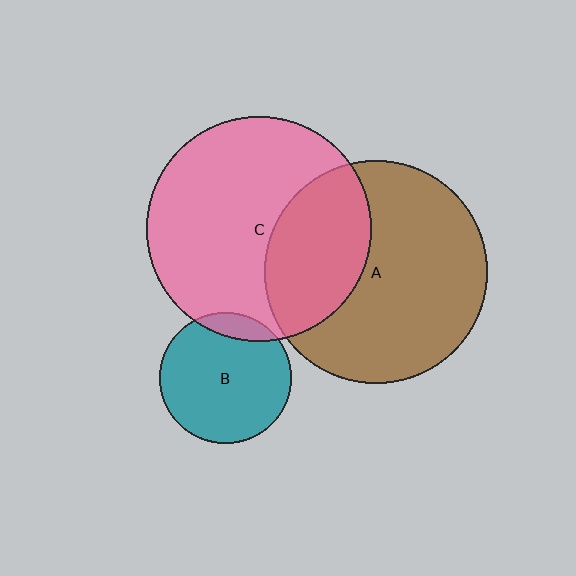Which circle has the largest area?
Circle C (pink).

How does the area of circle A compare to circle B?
Approximately 2.9 times.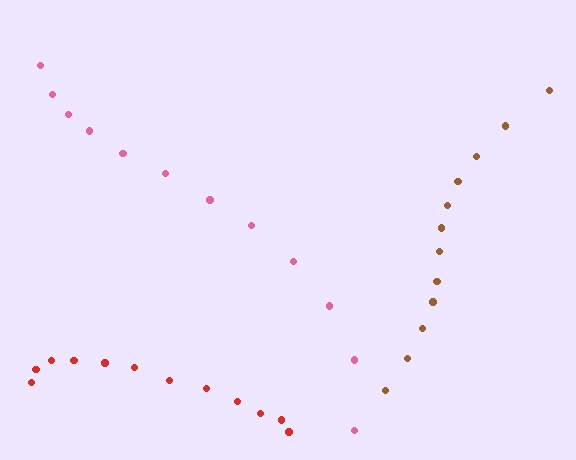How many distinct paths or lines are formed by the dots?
There are 3 distinct paths.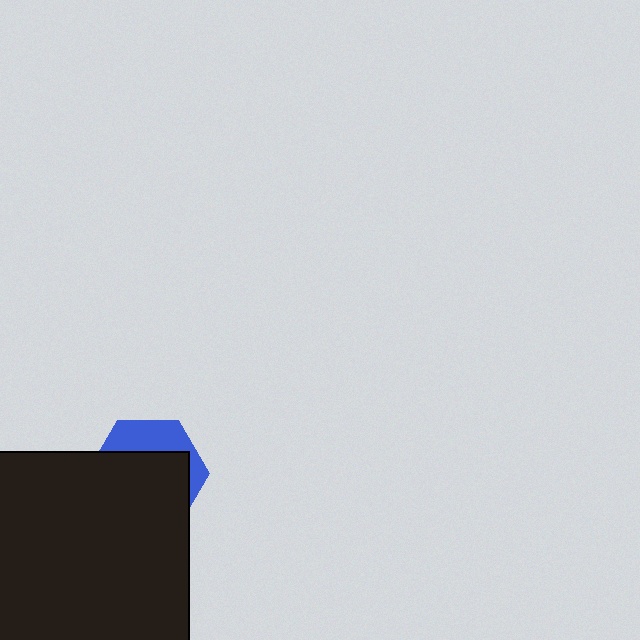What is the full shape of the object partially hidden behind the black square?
The partially hidden object is a blue hexagon.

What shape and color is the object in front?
The object in front is a black square.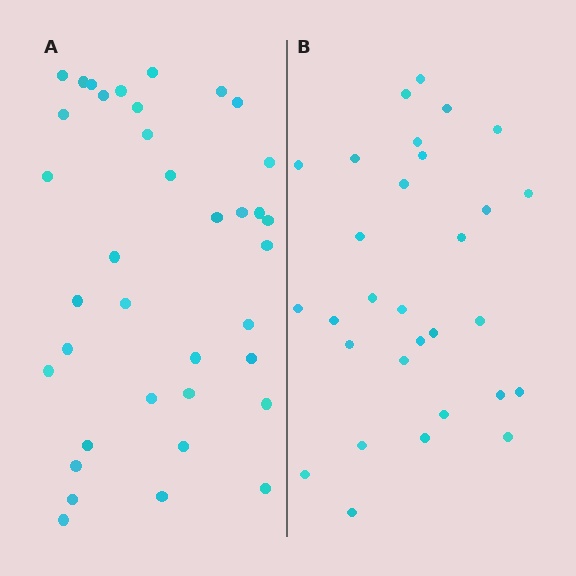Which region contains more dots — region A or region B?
Region A (the left region) has more dots.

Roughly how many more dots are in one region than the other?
Region A has roughly 8 or so more dots than region B.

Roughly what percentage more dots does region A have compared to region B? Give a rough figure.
About 25% more.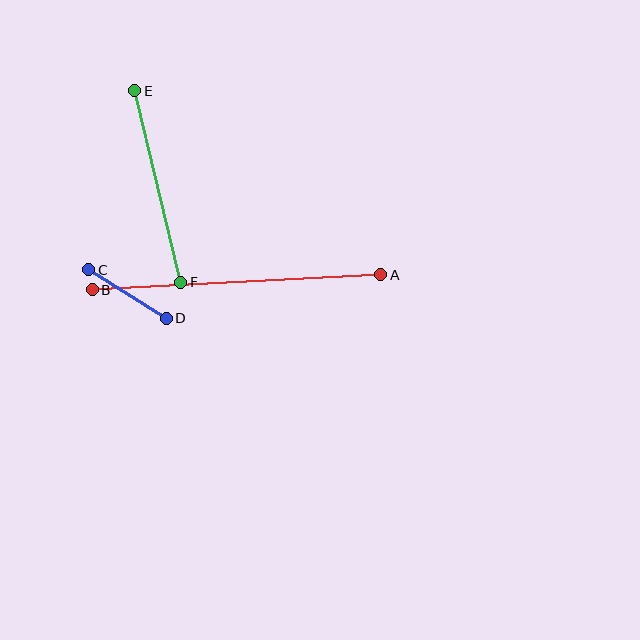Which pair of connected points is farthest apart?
Points A and B are farthest apart.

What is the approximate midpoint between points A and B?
The midpoint is at approximately (236, 282) pixels.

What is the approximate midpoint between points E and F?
The midpoint is at approximately (158, 187) pixels.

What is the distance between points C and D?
The distance is approximately 92 pixels.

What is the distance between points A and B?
The distance is approximately 289 pixels.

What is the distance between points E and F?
The distance is approximately 197 pixels.